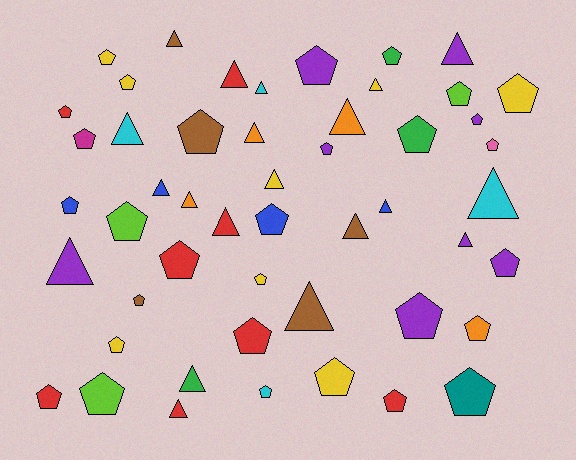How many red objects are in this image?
There are 8 red objects.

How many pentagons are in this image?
There are 30 pentagons.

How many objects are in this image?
There are 50 objects.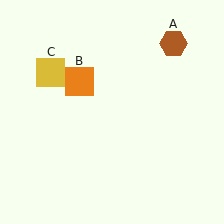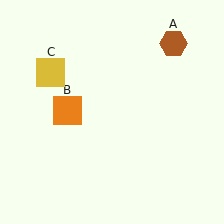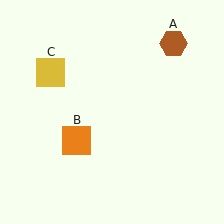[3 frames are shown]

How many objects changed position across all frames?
1 object changed position: orange square (object B).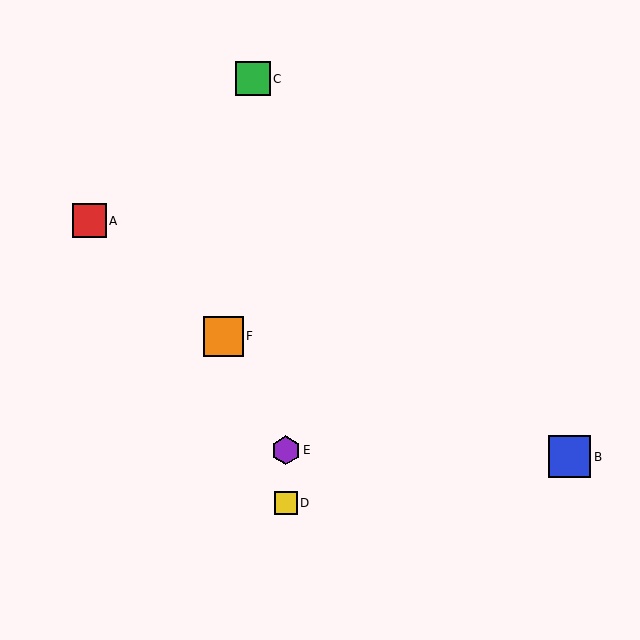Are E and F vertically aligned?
No, E is at x≈286 and F is at x≈223.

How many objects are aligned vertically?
2 objects (D, E) are aligned vertically.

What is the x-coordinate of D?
Object D is at x≈286.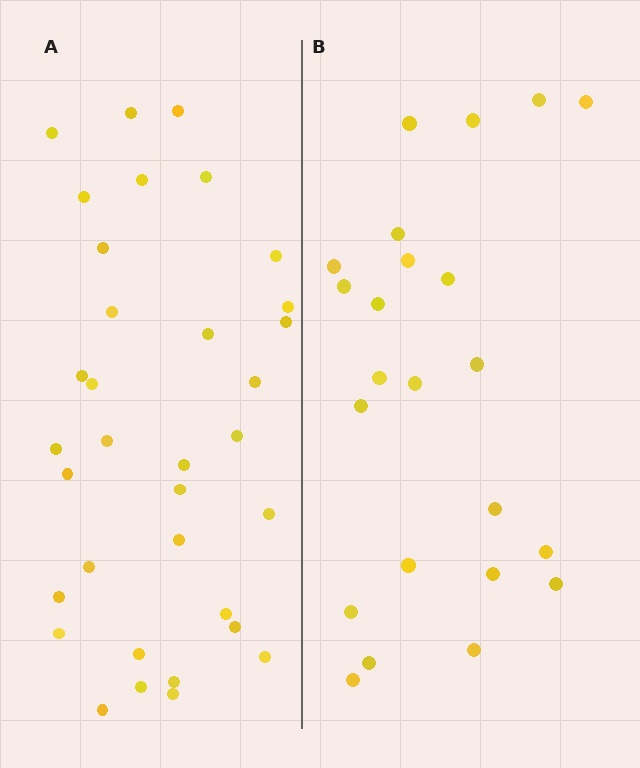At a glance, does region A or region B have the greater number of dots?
Region A (the left region) has more dots.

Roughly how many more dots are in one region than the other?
Region A has roughly 12 or so more dots than region B.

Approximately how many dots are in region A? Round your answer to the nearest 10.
About 30 dots. (The exact count is 34, which rounds to 30.)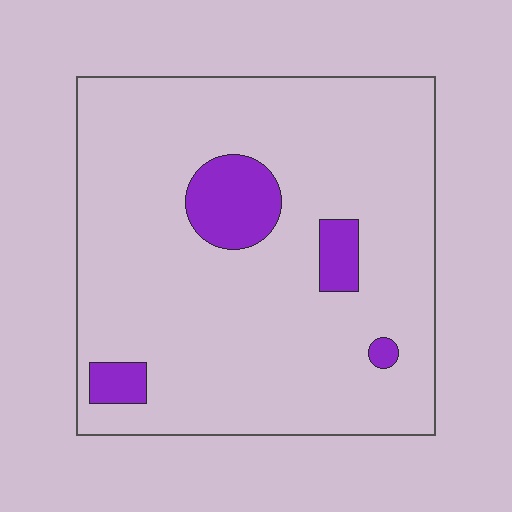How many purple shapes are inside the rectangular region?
4.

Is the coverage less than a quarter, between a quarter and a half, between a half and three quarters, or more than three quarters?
Less than a quarter.